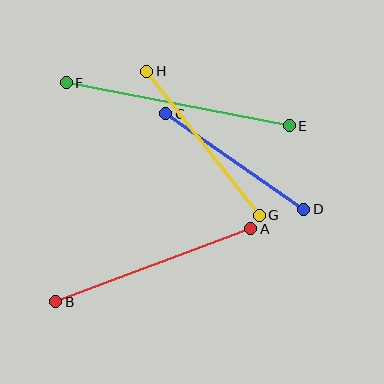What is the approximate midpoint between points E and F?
The midpoint is at approximately (178, 104) pixels.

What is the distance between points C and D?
The distance is approximately 168 pixels.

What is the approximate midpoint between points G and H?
The midpoint is at approximately (203, 143) pixels.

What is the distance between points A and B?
The distance is approximately 208 pixels.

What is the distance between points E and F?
The distance is approximately 227 pixels.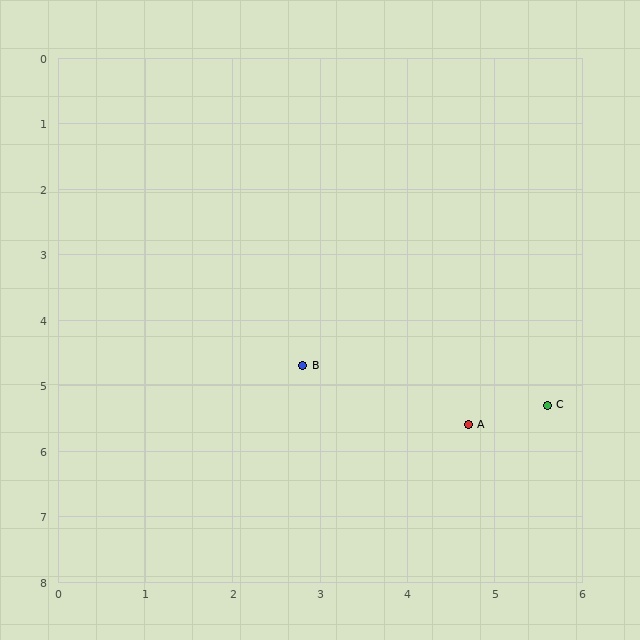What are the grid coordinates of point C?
Point C is at approximately (5.6, 5.3).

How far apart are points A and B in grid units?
Points A and B are about 2.1 grid units apart.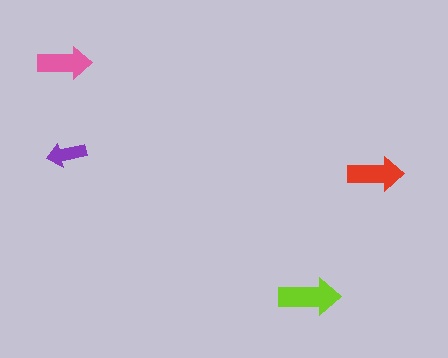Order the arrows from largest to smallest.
the lime one, the red one, the pink one, the purple one.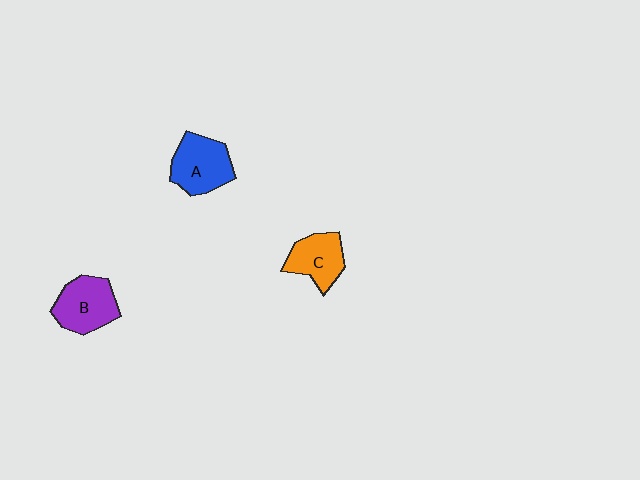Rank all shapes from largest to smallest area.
From largest to smallest: A (blue), B (purple), C (orange).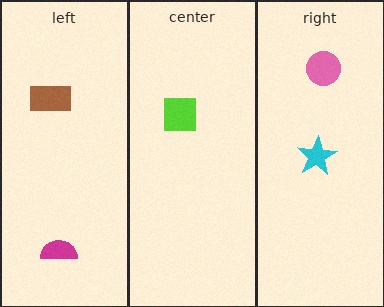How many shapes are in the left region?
2.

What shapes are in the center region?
The lime square.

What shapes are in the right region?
The pink circle, the cyan star.